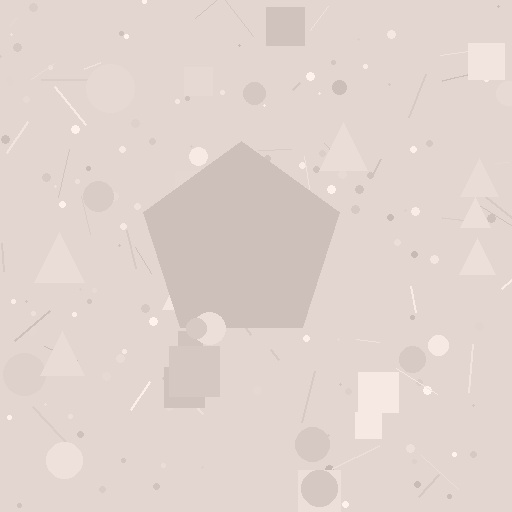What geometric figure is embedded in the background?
A pentagon is embedded in the background.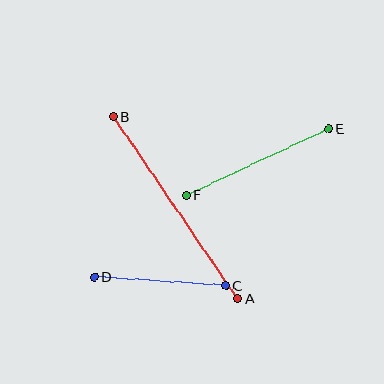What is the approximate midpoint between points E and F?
The midpoint is at approximately (258, 162) pixels.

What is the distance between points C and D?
The distance is approximately 131 pixels.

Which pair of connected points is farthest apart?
Points A and B are farthest apart.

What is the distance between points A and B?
The distance is approximately 220 pixels.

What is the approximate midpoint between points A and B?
The midpoint is at approximately (175, 208) pixels.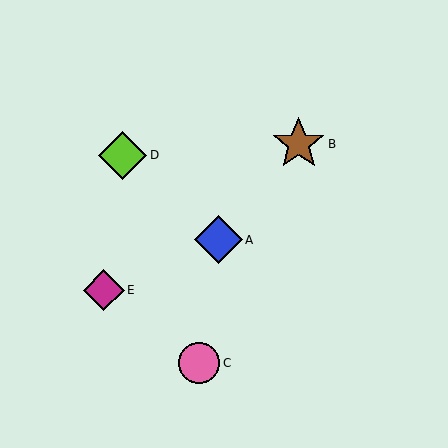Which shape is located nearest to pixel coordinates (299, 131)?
The brown star (labeled B) at (299, 144) is nearest to that location.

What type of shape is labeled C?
Shape C is a pink circle.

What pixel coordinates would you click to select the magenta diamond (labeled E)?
Click at (104, 290) to select the magenta diamond E.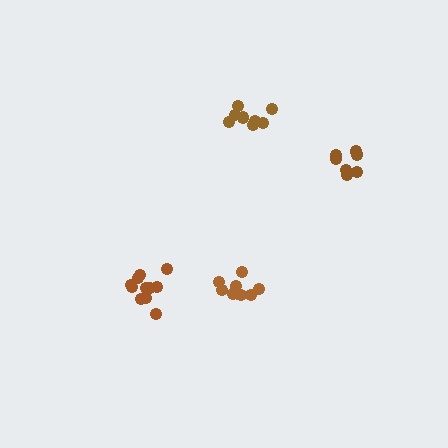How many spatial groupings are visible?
There are 4 spatial groupings.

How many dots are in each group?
Group 1: 11 dots, Group 2: 8 dots, Group 3: 7 dots, Group 4: 11 dots (37 total).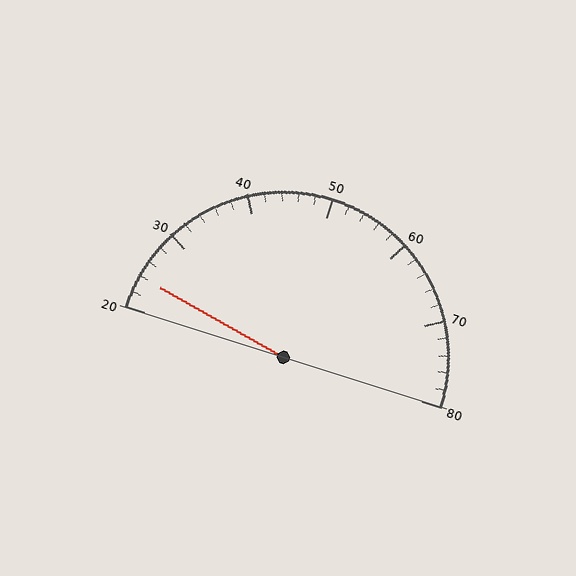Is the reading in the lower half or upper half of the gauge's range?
The reading is in the lower half of the range (20 to 80).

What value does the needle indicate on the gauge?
The needle indicates approximately 24.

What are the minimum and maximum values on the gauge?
The gauge ranges from 20 to 80.